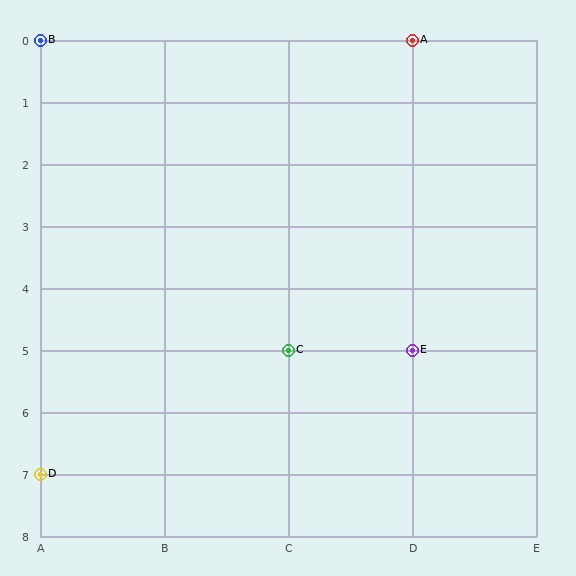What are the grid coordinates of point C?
Point C is at grid coordinates (C, 5).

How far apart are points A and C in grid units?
Points A and C are 1 column and 5 rows apart (about 5.1 grid units diagonally).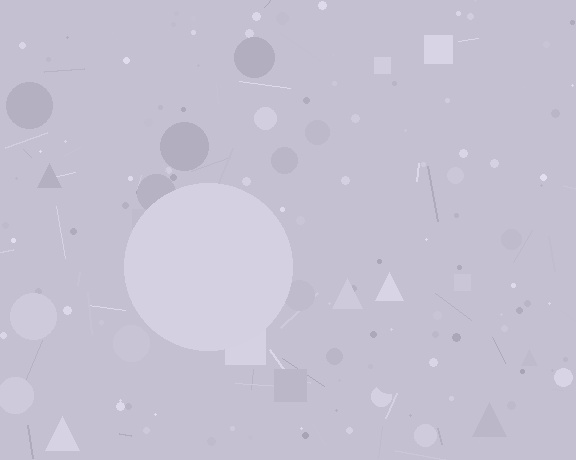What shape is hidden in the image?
A circle is hidden in the image.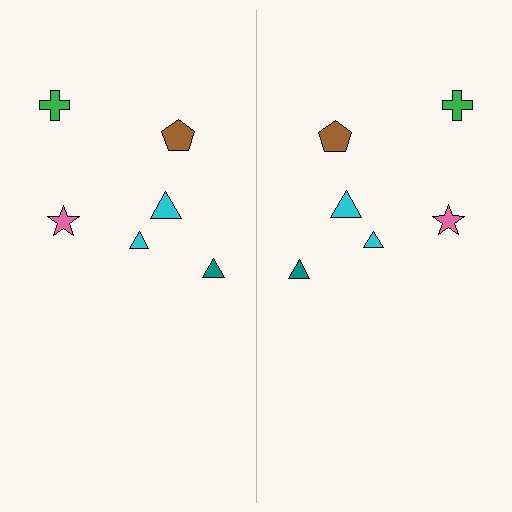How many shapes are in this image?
There are 12 shapes in this image.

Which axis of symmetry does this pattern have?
The pattern has a vertical axis of symmetry running through the center of the image.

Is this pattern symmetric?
Yes, this pattern has bilateral (reflection) symmetry.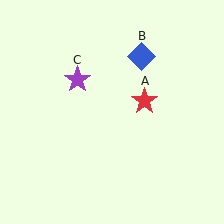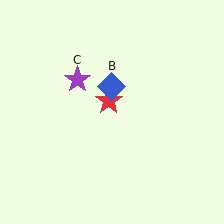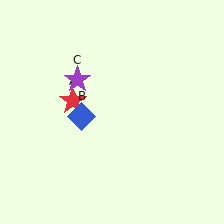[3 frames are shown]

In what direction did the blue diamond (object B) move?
The blue diamond (object B) moved down and to the left.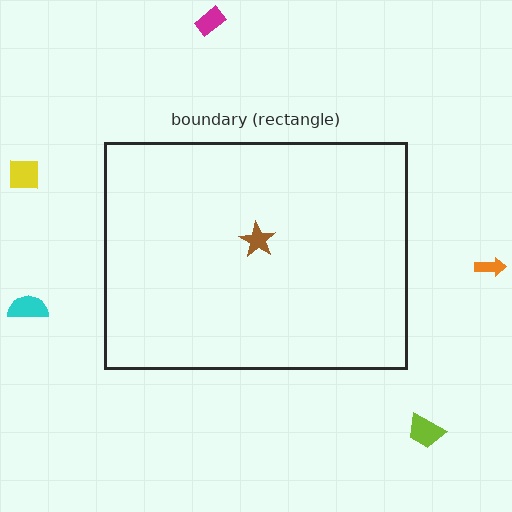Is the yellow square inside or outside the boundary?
Outside.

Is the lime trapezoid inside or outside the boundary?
Outside.